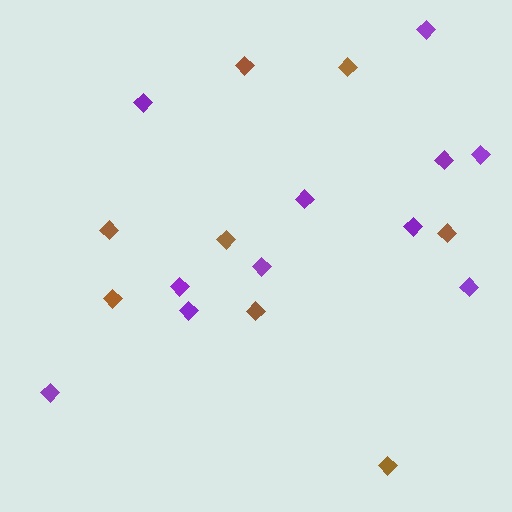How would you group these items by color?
There are 2 groups: one group of purple diamonds (11) and one group of brown diamonds (8).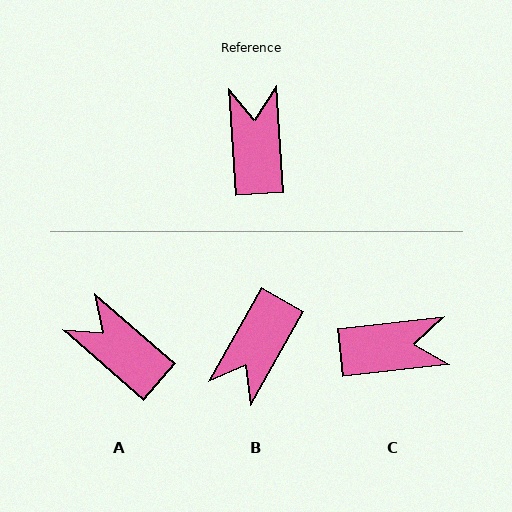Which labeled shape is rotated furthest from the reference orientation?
B, about 147 degrees away.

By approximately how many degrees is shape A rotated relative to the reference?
Approximately 45 degrees counter-clockwise.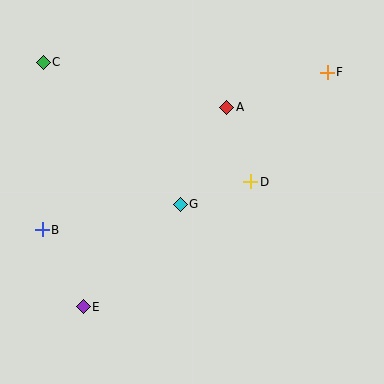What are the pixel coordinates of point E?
Point E is at (83, 307).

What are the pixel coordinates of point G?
Point G is at (180, 204).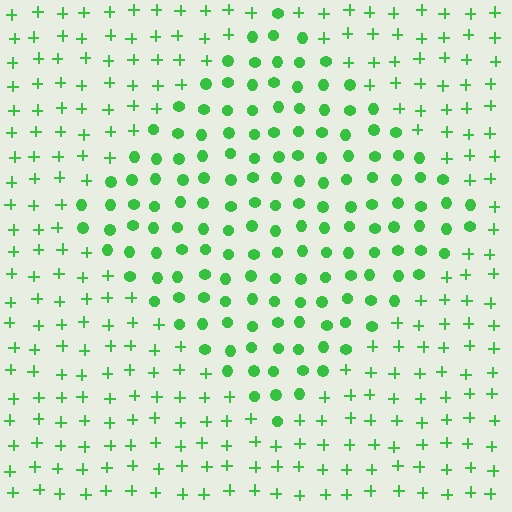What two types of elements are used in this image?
The image uses circles inside the diamond region and plus signs outside it.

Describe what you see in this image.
The image is filled with small green elements arranged in a uniform grid. A diamond-shaped region contains circles, while the surrounding area contains plus signs. The boundary is defined purely by the change in element shape.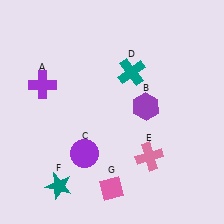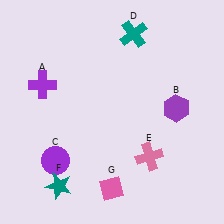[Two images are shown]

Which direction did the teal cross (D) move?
The teal cross (D) moved up.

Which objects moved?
The objects that moved are: the purple hexagon (B), the purple circle (C), the teal cross (D).